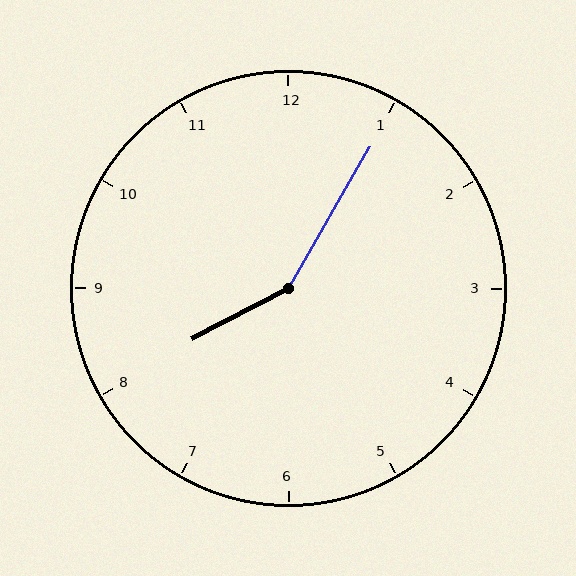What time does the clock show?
8:05.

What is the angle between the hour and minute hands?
Approximately 148 degrees.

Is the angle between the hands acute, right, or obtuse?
It is obtuse.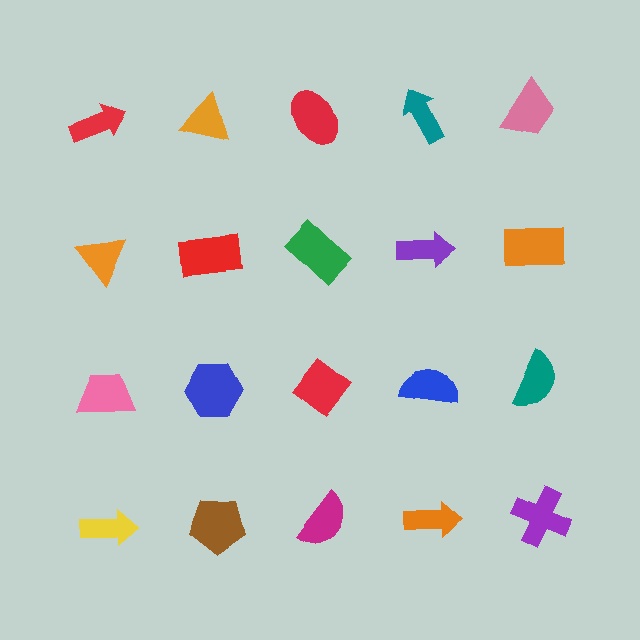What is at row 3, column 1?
A pink trapezoid.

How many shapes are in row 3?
5 shapes.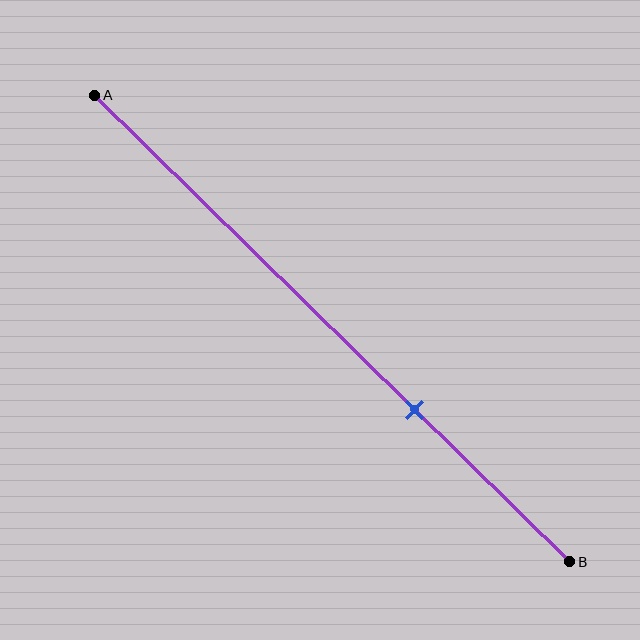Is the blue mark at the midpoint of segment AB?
No, the mark is at about 65% from A, not at the 50% midpoint.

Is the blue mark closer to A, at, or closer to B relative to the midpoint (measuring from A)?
The blue mark is closer to point B than the midpoint of segment AB.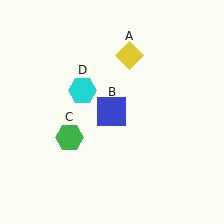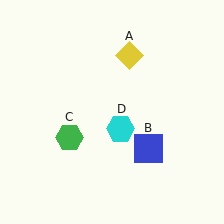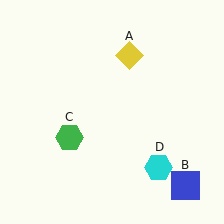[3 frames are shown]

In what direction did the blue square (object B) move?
The blue square (object B) moved down and to the right.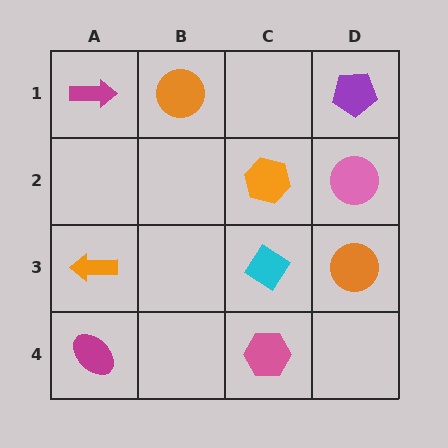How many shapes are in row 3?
3 shapes.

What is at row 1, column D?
A purple pentagon.